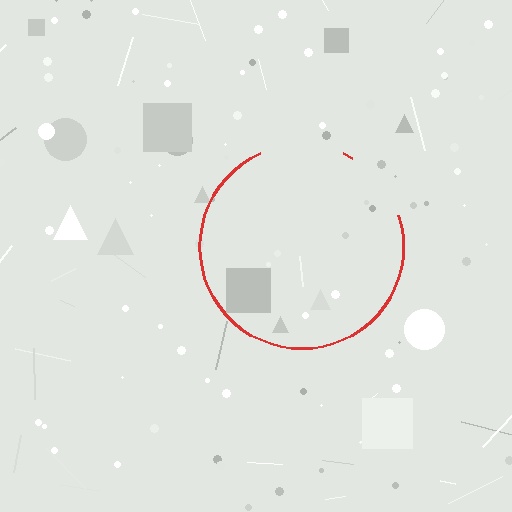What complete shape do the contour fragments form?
The contour fragments form a circle.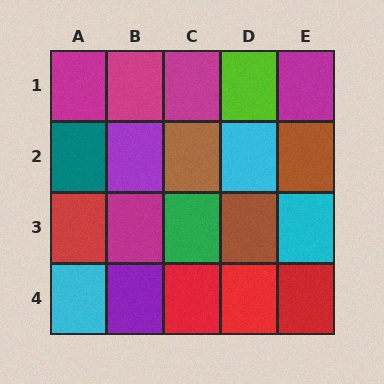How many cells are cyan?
3 cells are cyan.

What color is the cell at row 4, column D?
Red.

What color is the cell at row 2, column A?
Teal.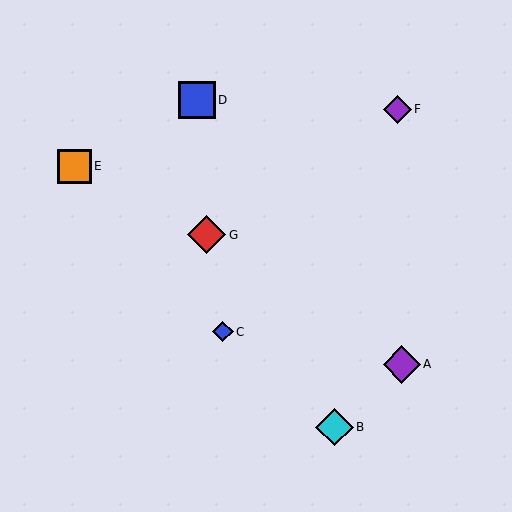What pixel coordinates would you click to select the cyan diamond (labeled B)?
Click at (335, 427) to select the cyan diamond B.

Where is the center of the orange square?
The center of the orange square is at (74, 166).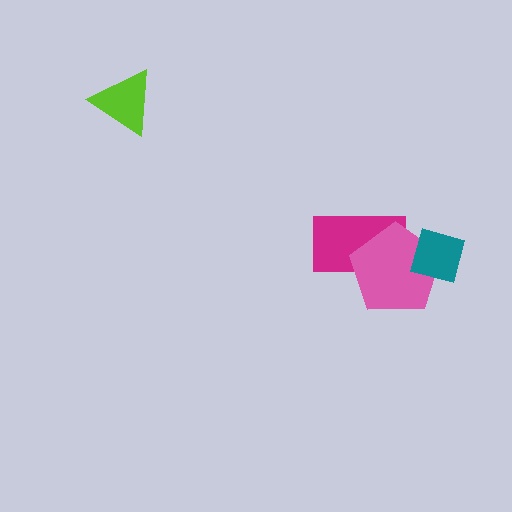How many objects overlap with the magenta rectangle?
1 object overlaps with the magenta rectangle.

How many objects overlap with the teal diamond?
1 object overlaps with the teal diamond.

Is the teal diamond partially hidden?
No, no other shape covers it.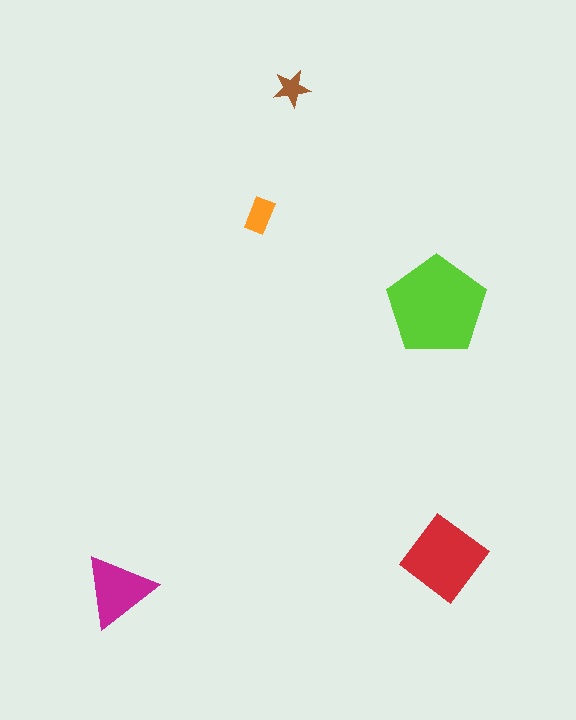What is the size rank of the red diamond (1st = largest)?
2nd.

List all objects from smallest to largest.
The brown star, the orange rectangle, the magenta triangle, the red diamond, the lime pentagon.